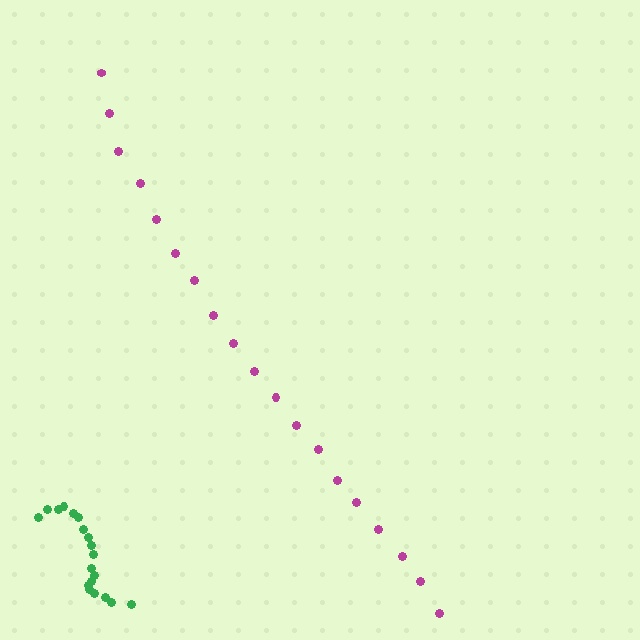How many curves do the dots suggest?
There are 2 distinct paths.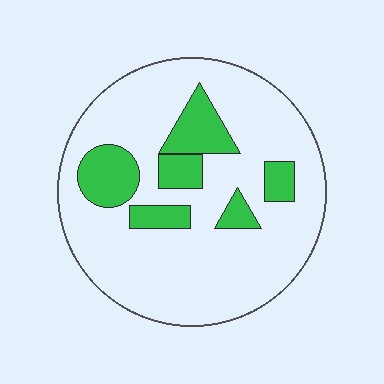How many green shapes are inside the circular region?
6.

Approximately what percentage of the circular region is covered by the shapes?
Approximately 20%.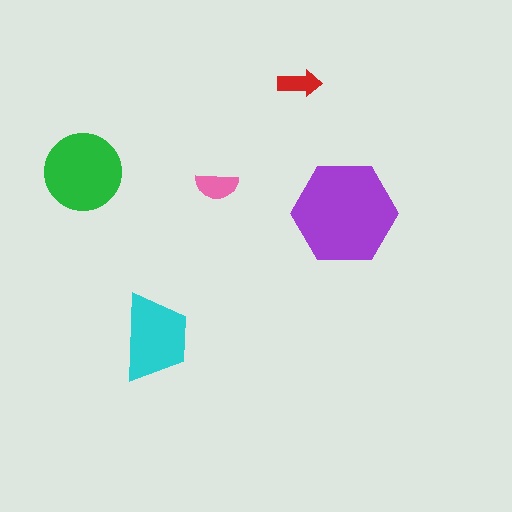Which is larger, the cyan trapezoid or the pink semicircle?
The cyan trapezoid.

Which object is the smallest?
The red arrow.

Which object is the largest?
The purple hexagon.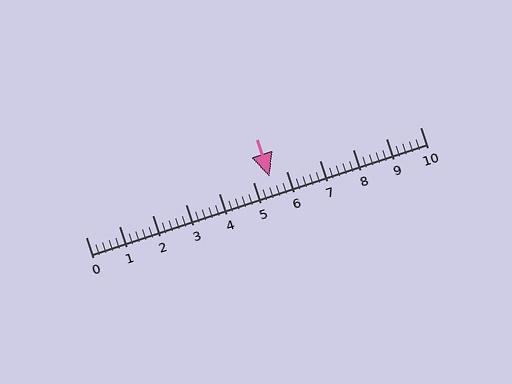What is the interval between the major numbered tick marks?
The major tick marks are spaced 1 units apart.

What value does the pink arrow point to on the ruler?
The pink arrow points to approximately 5.5.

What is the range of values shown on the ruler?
The ruler shows values from 0 to 10.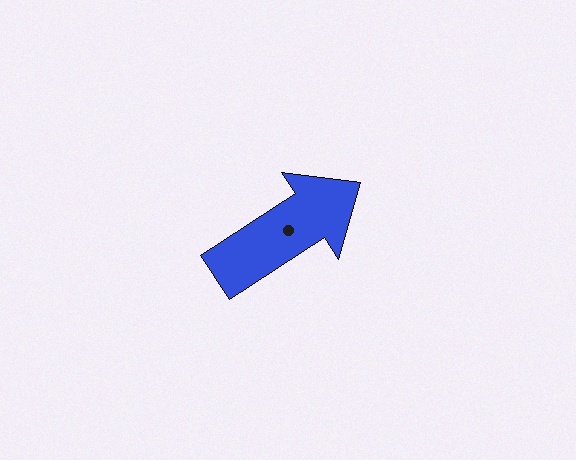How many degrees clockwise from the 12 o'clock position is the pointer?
Approximately 57 degrees.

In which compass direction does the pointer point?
Northeast.